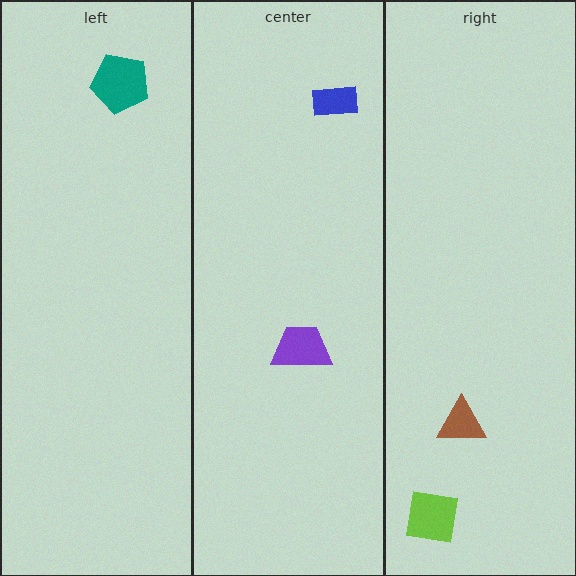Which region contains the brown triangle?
The right region.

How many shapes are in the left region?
1.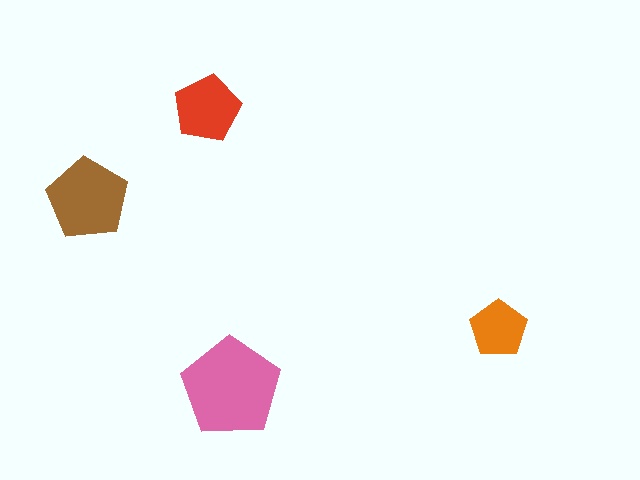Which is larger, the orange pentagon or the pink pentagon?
The pink one.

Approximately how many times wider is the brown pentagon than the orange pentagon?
About 1.5 times wider.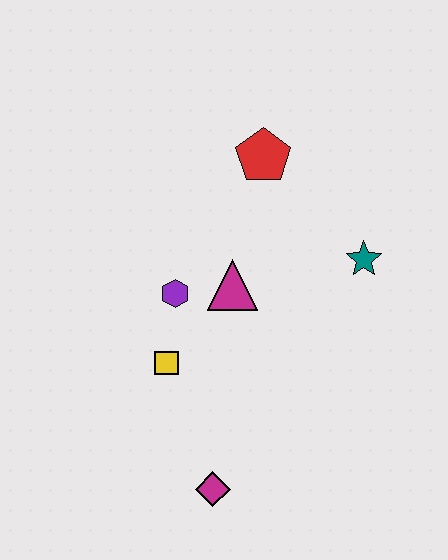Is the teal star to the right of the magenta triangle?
Yes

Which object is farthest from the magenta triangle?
The magenta diamond is farthest from the magenta triangle.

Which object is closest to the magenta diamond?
The yellow square is closest to the magenta diamond.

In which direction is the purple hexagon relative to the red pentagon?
The purple hexagon is below the red pentagon.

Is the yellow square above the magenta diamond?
Yes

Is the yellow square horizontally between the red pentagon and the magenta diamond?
No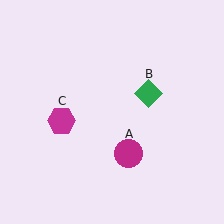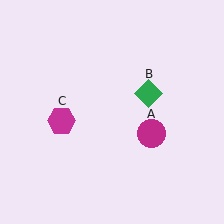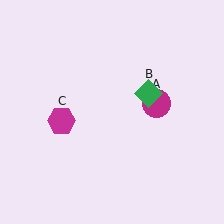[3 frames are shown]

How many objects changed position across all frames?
1 object changed position: magenta circle (object A).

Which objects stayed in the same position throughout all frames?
Green diamond (object B) and magenta hexagon (object C) remained stationary.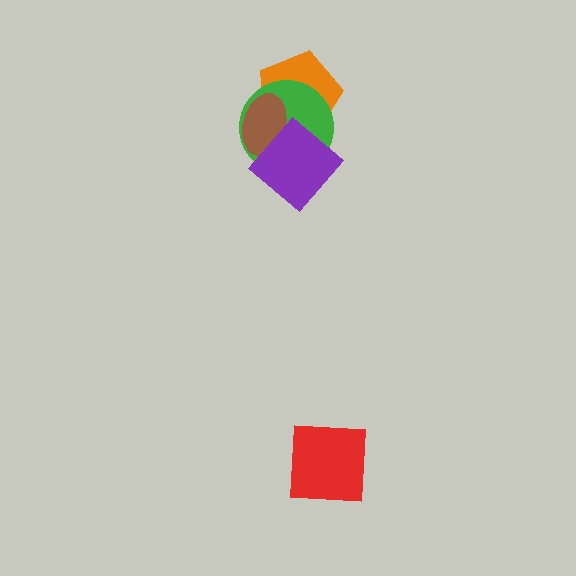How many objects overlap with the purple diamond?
3 objects overlap with the purple diamond.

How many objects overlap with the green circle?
3 objects overlap with the green circle.